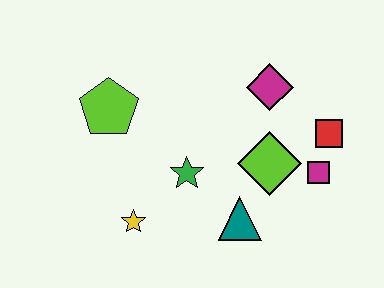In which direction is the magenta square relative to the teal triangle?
The magenta square is to the right of the teal triangle.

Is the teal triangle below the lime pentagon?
Yes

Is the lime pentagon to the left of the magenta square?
Yes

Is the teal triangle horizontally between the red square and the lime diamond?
No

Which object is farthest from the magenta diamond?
The yellow star is farthest from the magenta diamond.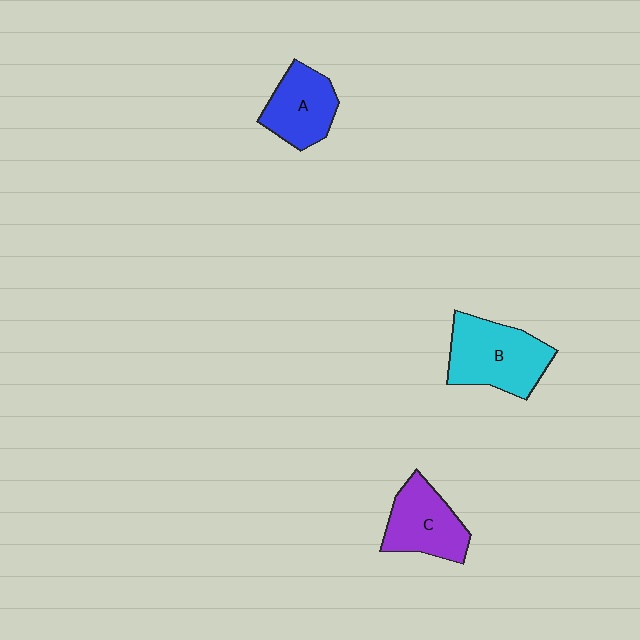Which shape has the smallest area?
Shape A (blue).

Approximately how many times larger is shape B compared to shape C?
Approximately 1.3 times.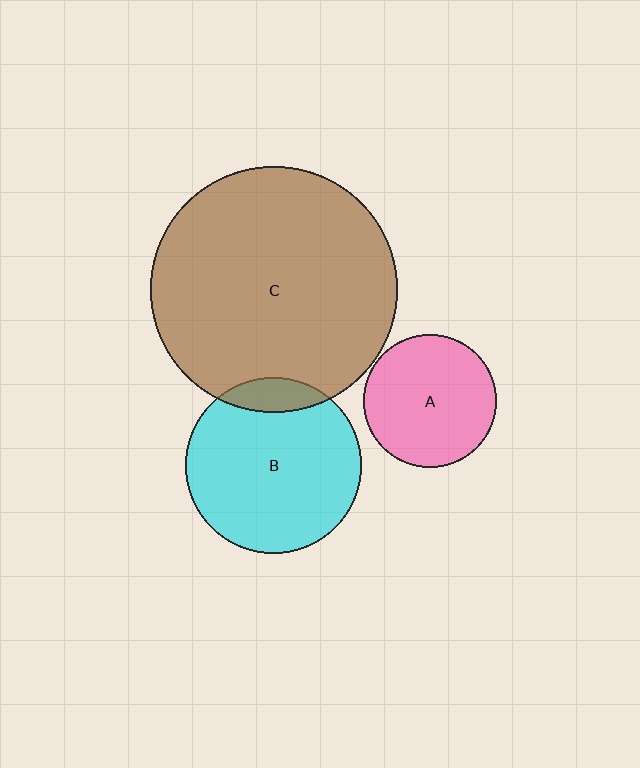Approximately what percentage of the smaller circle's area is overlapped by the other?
Approximately 10%.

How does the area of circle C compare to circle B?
Approximately 1.9 times.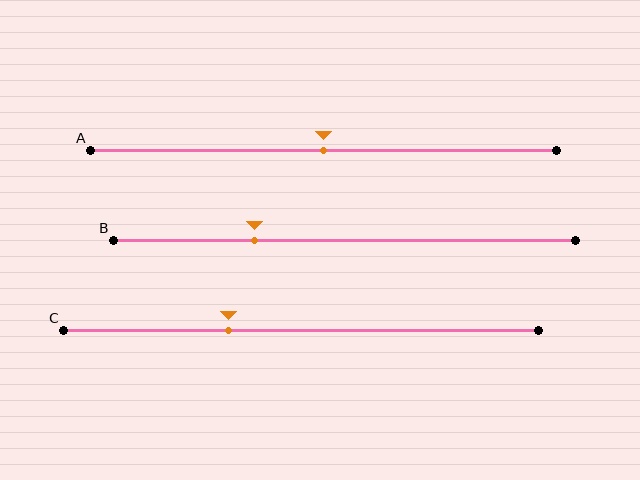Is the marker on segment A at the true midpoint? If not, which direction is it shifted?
Yes, the marker on segment A is at the true midpoint.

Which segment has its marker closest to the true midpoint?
Segment A has its marker closest to the true midpoint.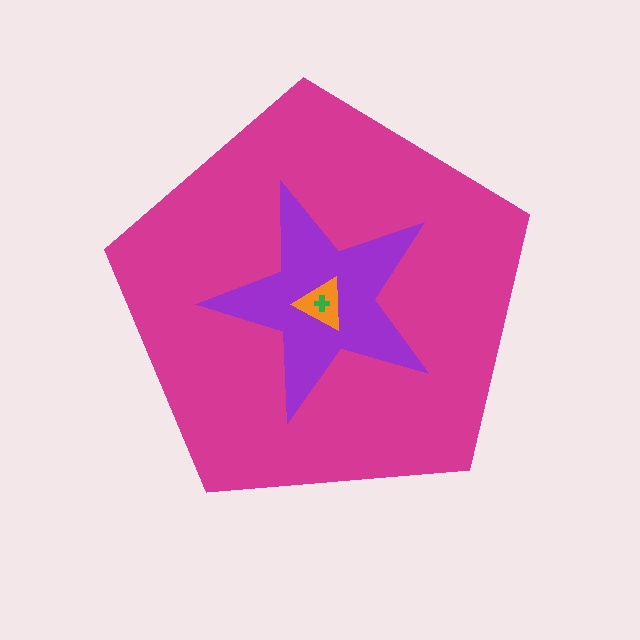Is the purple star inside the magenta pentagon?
Yes.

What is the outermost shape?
The magenta pentagon.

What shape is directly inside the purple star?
The orange triangle.